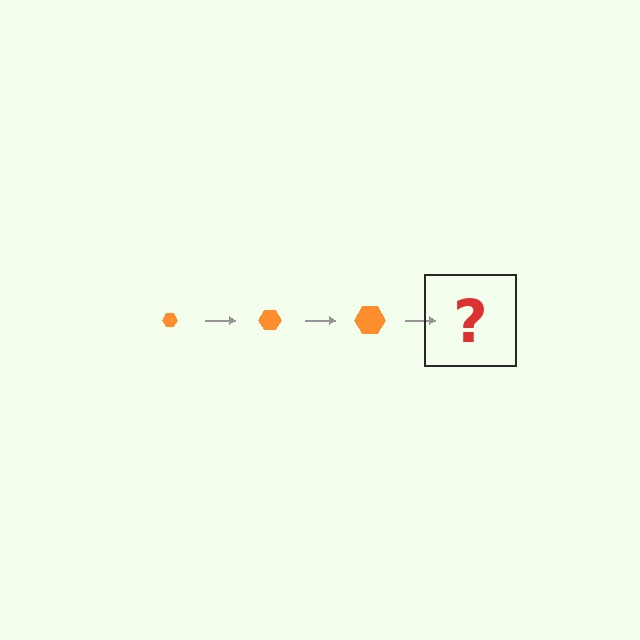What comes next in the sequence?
The next element should be an orange hexagon, larger than the previous one.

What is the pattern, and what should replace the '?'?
The pattern is that the hexagon gets progressively larger each step. The '?' should be an orange hexagon, larger than the previous one.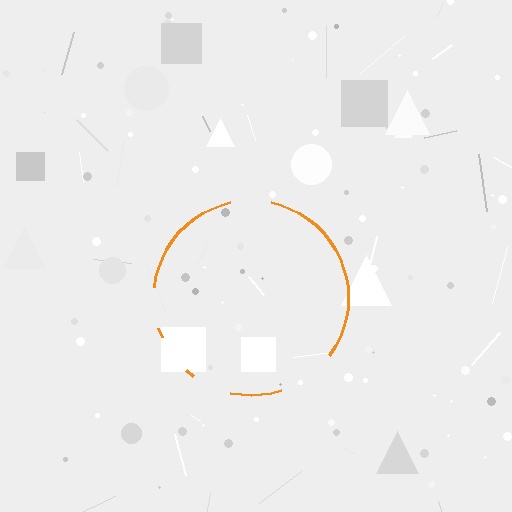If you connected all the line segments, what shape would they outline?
They would outline a circle.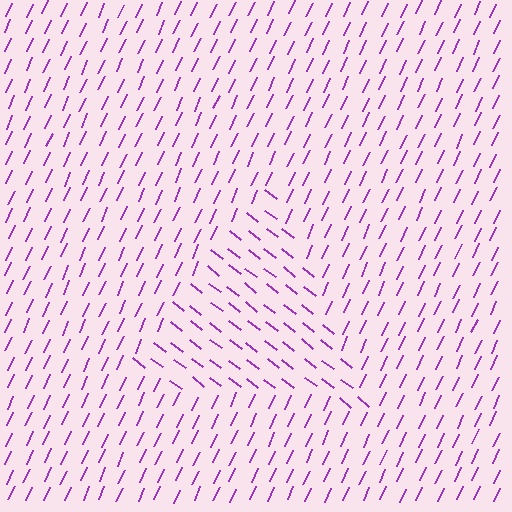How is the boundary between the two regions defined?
The boundary is defined purely by a change in line orientation (approximately 76 degrees difference). All lines are the same color and thickness.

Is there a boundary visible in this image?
Yes, there is a texture boundary formed by a change in line orientation.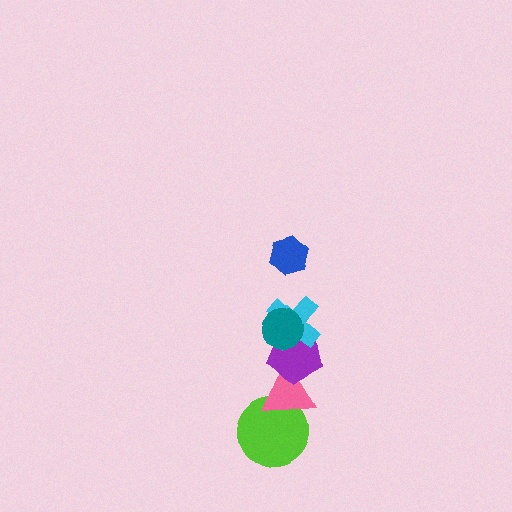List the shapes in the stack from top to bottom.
From top to bottom: the blue hexagon, the teal circle, the cyan cross, the purple pentagon, the pink triangle, the lime circle.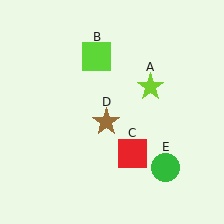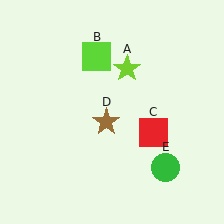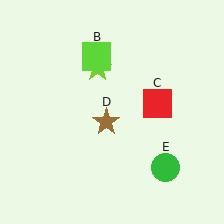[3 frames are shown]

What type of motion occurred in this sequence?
The lime star (object A), red square (object C) rotated counterclockwise around the center of the scene.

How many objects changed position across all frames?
2 objects changed position: lime star (object A), red square (object C).